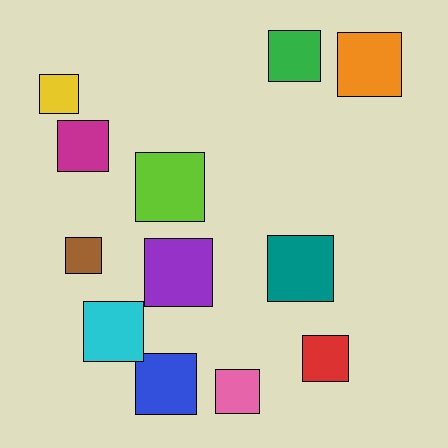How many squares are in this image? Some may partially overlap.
There are 12 squares.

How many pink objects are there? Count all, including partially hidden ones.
There is 1 pink object.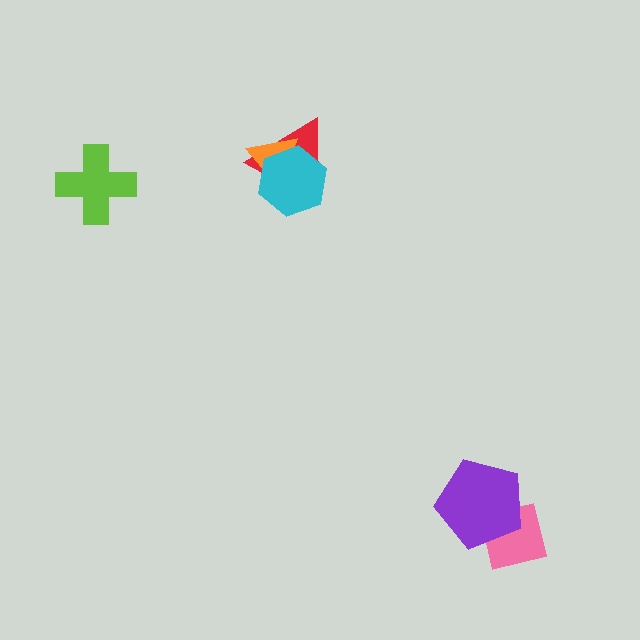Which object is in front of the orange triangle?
The cyan hexagon is in front of the orange triangle.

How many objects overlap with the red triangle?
2 objects overlap with the red triangle.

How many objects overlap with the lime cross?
0 objects overlap with the lime cross.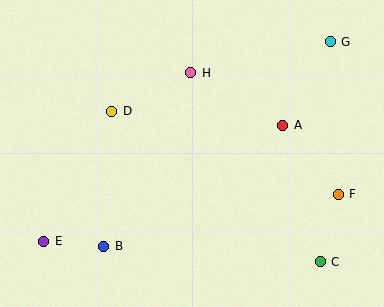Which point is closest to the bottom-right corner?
Point C is closest to the bottom-right corner.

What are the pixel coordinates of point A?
Point A is at (283, 125).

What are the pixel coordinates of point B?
Point B is at (104, 246).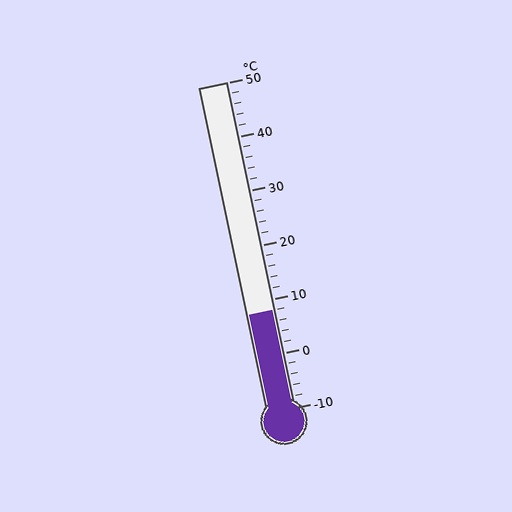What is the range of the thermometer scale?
The thermometer scale ranges from -10°C to 50°C.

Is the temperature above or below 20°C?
The temperature is below 20°C.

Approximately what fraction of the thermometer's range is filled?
The thermometer is filled to approximately 30% of its range.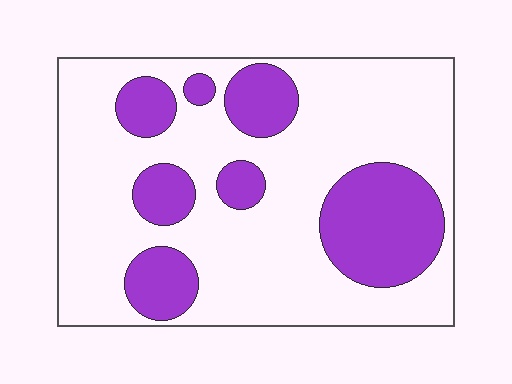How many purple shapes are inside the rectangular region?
7.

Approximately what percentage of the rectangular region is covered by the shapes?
Approximately 30%.